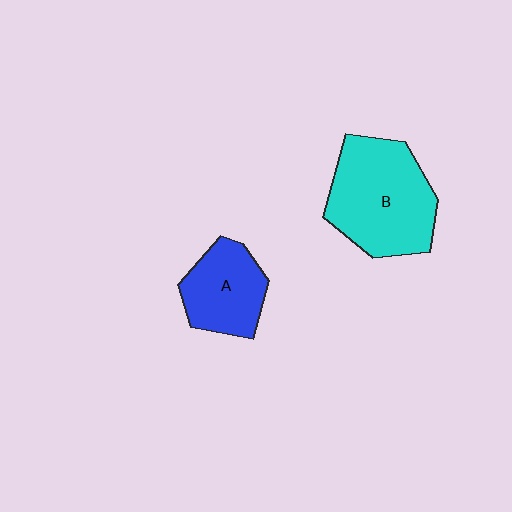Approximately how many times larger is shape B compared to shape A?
Approximately 1.7 times.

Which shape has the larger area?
Shape B (cyan).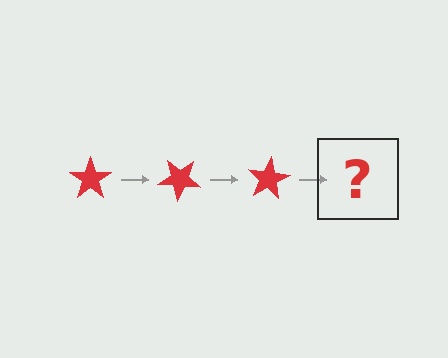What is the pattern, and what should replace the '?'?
The pattern is that the star rotates 40 degrees each step. The '?' should be a red star rotated 120 degrees.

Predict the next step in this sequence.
The next step is a red star rotated 120 degrees.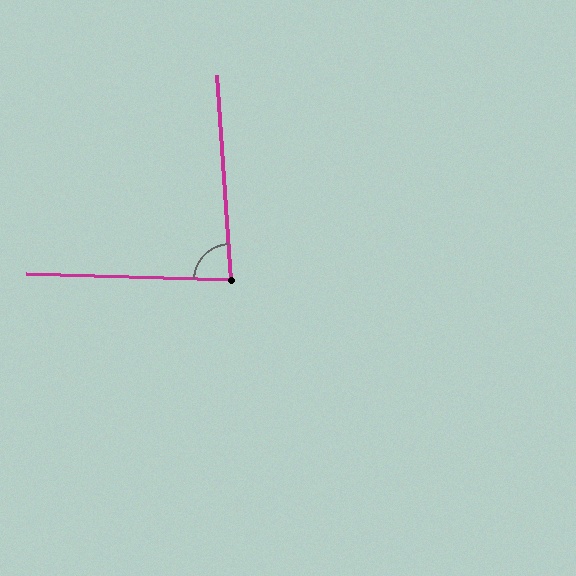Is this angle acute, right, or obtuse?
It is acute.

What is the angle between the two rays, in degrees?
Approximately 84 degrees.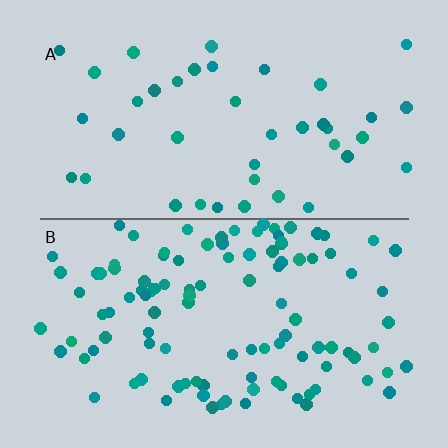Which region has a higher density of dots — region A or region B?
B (the bottom).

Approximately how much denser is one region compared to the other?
Approximately 2.7× — region B over region A.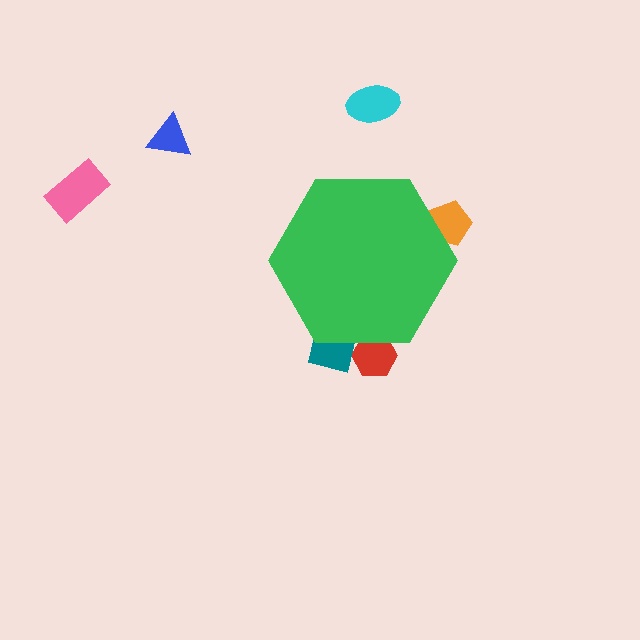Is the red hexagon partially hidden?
Yes, the red hexagon is partially hidden behind the green hexagon.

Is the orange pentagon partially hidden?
Yes, the orange pentagon is partially hidden behind the green hexagon.